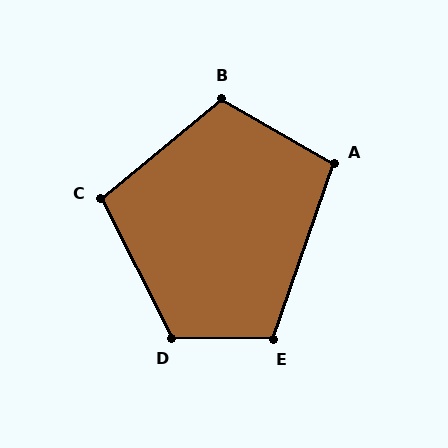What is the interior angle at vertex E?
Approximately 108 degrees (obtuse).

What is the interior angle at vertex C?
Approximately 103 degrees (obtuse).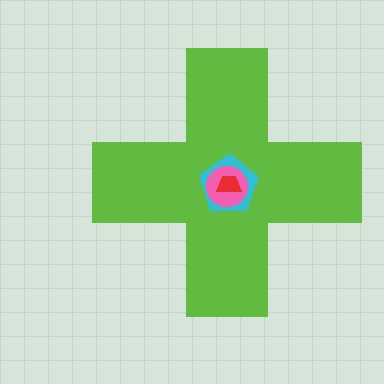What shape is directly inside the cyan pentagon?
The pink circle.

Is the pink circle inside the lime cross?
Yes.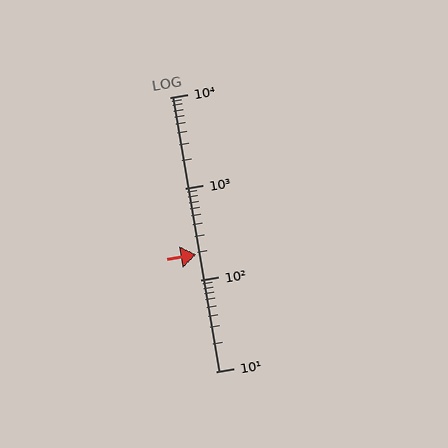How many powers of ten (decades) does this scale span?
The scale spans 3 decades, from 10 to 10000.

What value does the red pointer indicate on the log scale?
The pointer indicates approximately 190.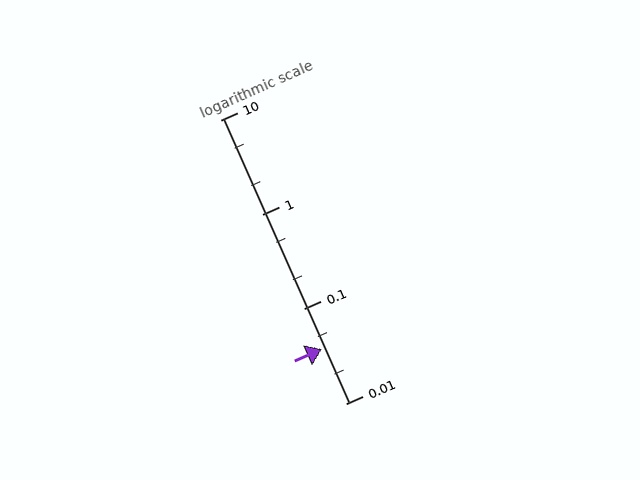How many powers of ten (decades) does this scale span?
The scale spans 3 decades, from 0.01 to 10.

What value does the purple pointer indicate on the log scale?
The pointer indicates approximately 0.038.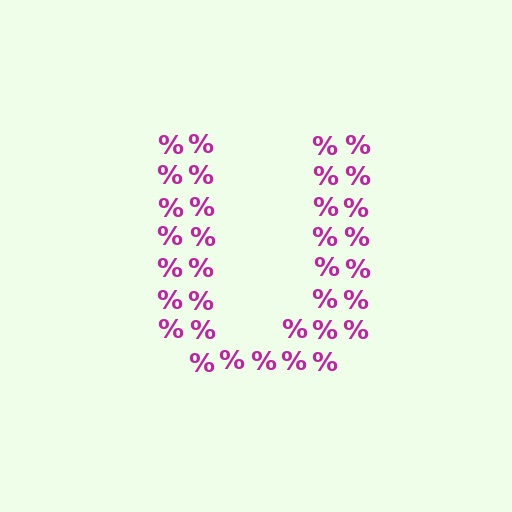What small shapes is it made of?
It is made of small percent signs.